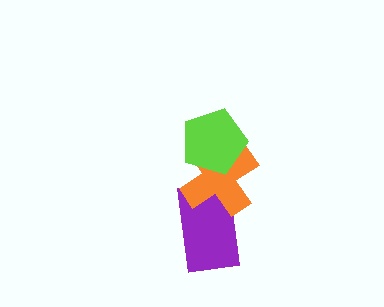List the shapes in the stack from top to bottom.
From top to bottom: the lime pentagon, the orange cross, the purple rectangle.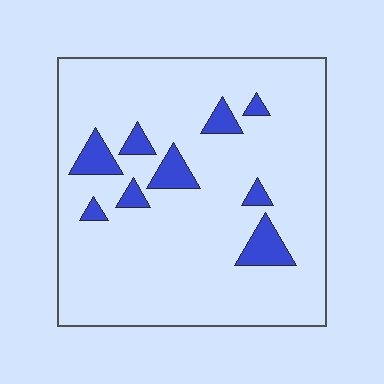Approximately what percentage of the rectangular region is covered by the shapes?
Approximately 10%.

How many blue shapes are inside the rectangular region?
9.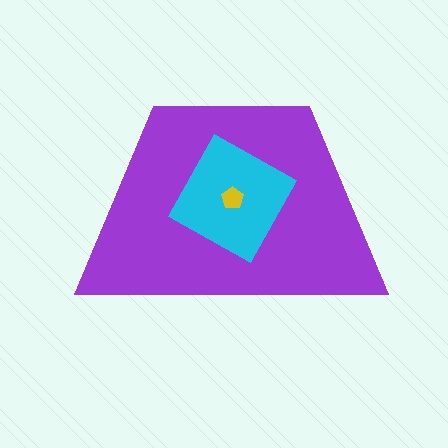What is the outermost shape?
The purple trapezoid.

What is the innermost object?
The yellow pentagon.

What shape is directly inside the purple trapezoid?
The cyan square.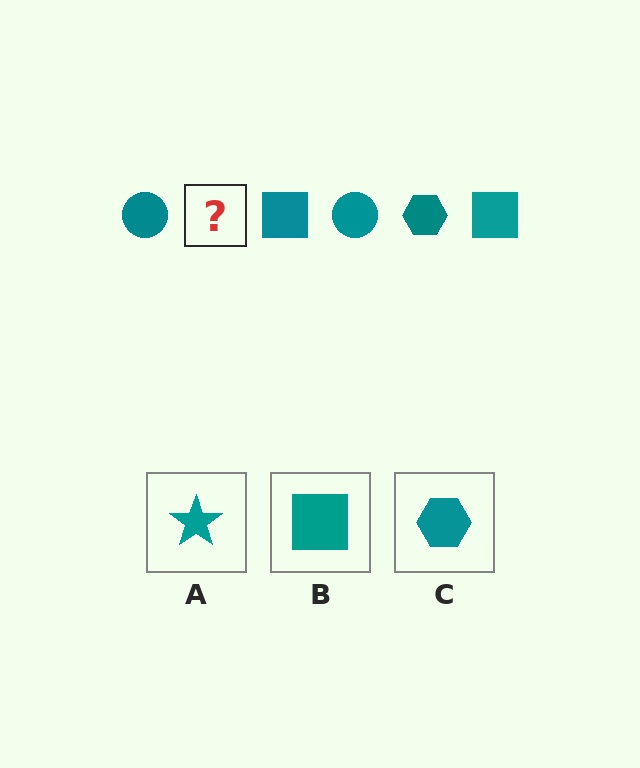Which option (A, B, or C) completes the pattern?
C.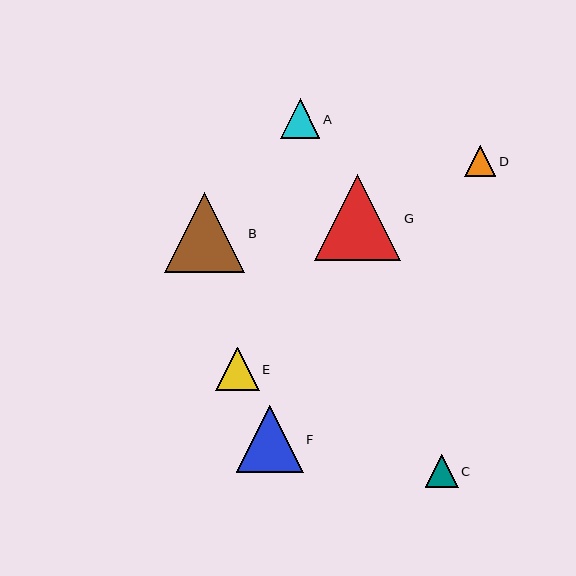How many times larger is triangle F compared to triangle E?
Triangle F is approximately 1.5 times the size of triangle E.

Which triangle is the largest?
Triangle G is the largest with a size of approximately 86 pixels.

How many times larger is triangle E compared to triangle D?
Triangle E is approximately 1.4 times the size of triangle D.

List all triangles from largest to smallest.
From largest to smallest: G, B, F, E, A, C, D.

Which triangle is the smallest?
Triangle D is the smallest with a size of approximately 32 pixels.